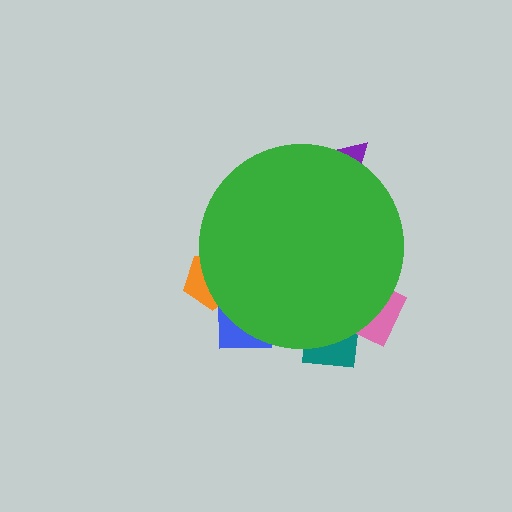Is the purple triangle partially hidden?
Yes, the purple triangle is partially hidden behind the green circle.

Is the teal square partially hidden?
Yes, the teal square is partially hidden behind the green circle.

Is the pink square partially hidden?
Yes, the pink square is partially hidden behind the green circle.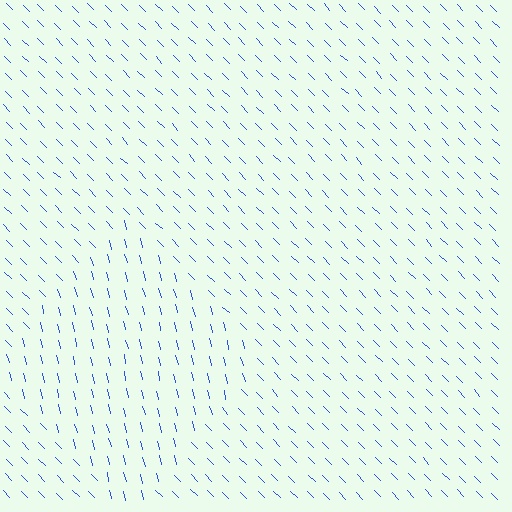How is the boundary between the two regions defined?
The boundary is defined purely by a change in line orientation (approximately 31 degrees difference). All lines are the same color and thickness.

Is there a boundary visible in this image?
Yes, there is a texture boundary formed by a change in line orientation.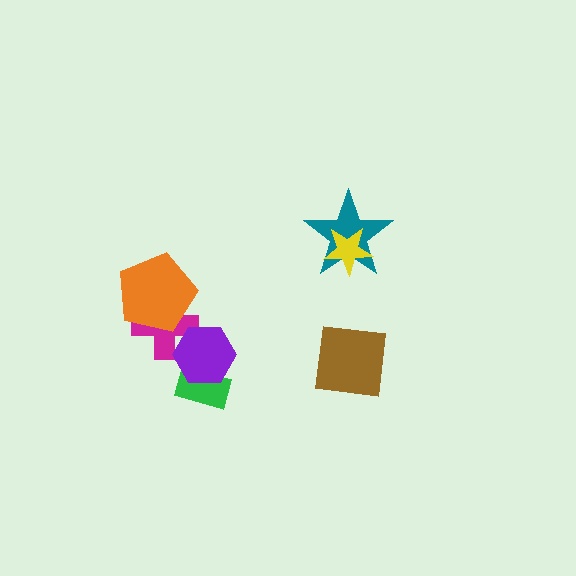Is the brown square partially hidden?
No, no other shape covers it.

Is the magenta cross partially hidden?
Yes, it is partially covered by another shape.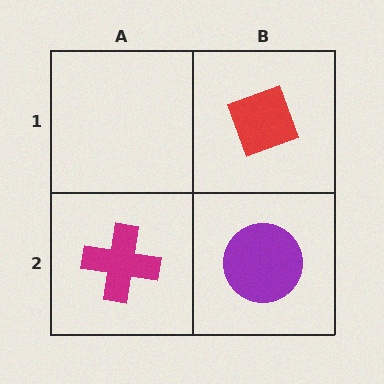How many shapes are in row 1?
1 shape.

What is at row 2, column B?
A purple circle.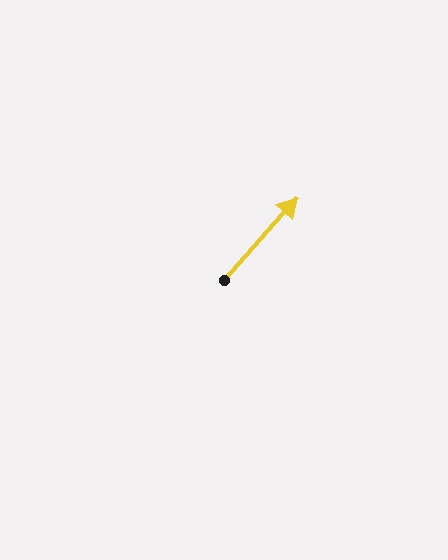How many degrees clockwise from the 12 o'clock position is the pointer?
Approximately 42 degrees.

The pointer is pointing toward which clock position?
Roughly 1 o'clock.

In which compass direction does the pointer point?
Northeast.